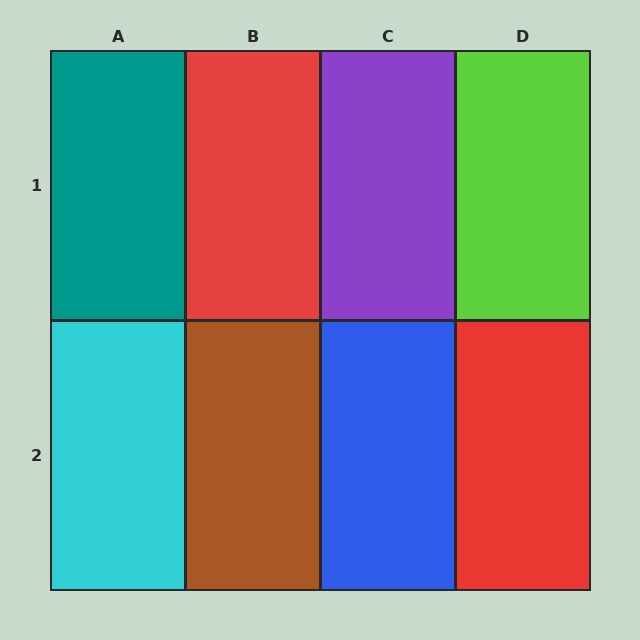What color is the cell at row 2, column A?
Cyan.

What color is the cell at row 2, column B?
Brown.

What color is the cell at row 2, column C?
Blue.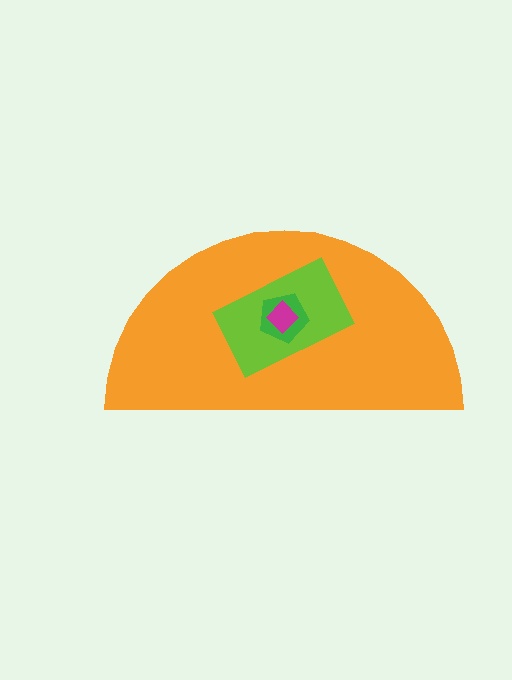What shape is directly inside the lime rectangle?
The green pentagon.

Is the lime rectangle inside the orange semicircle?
Yes.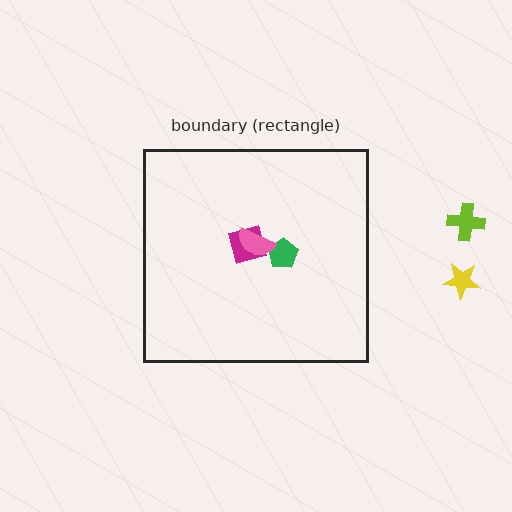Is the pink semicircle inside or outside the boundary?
Inside.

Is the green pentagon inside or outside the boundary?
Inside.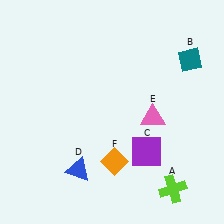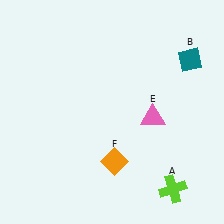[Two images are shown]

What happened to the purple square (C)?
The purple square (C) was removed in Image 2. It was in the bottom-right area of Image 1.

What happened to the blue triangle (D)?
The blue triangle (D) was removed in Image 2. It was in the bottom-left area of Image 1.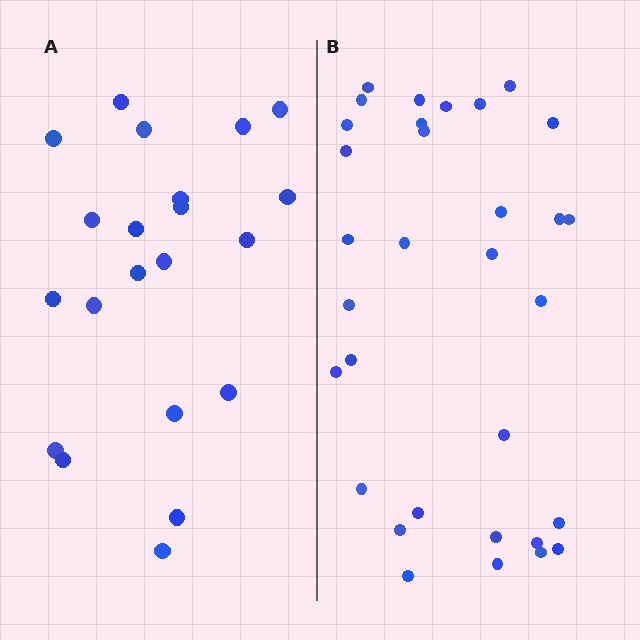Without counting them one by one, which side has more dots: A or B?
Region B (the right region) has more dots.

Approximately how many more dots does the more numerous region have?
Region B has roughly 12 or so more dots than region A.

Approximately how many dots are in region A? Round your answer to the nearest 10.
About 20 dots. (The exact count is 21, which rounds to 20.)